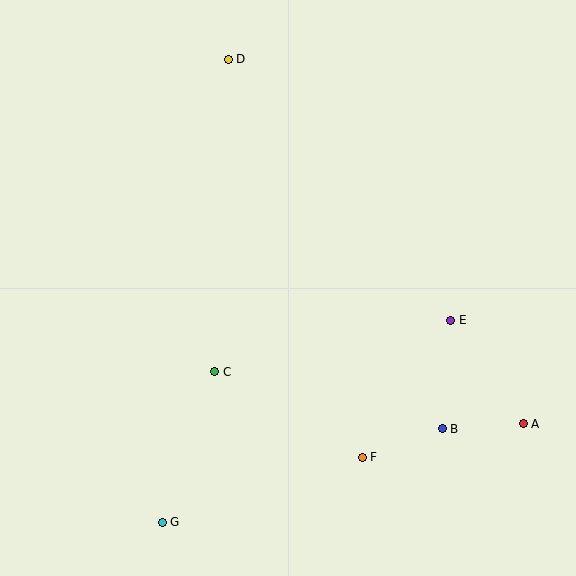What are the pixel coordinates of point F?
Point F is at (362, 457).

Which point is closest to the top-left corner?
Point D is closest to the top-left corner.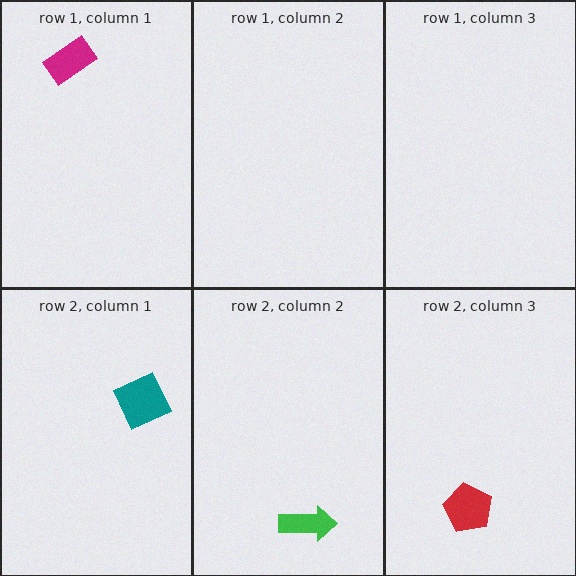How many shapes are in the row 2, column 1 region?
1.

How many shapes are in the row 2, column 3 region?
1.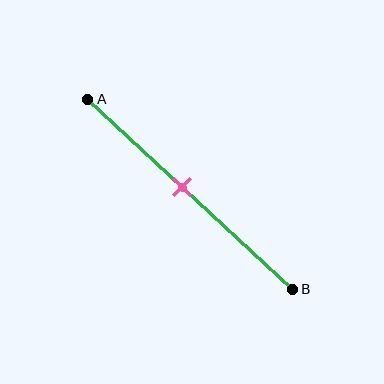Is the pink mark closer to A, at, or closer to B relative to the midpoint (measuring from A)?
The pink mark is closer to point A than the midpoint of segment AB.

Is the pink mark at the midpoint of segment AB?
No, the mark is at about 45% from A, not at the 50% midpoint.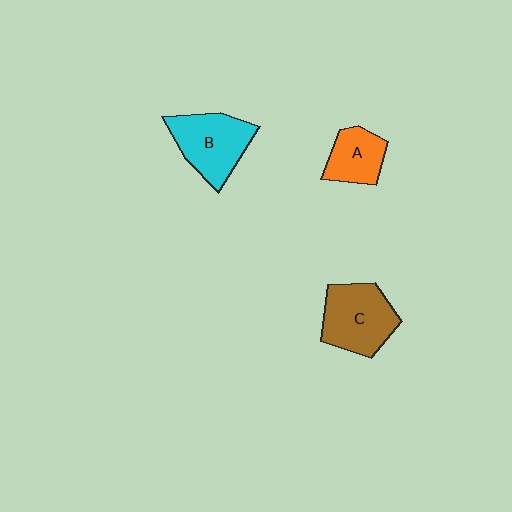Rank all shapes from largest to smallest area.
From largest to smallest: C (brown), B (cyan), A (orange).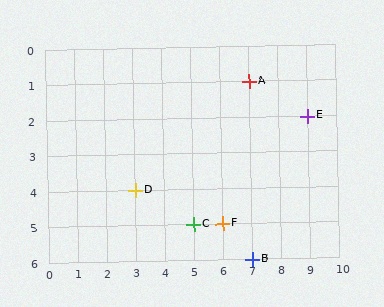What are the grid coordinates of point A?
Point A is at grid coordinates (7, 1).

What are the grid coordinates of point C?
Point C is at grid coordinates (5, 5).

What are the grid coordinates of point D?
Point D is at grid coordinates (3, 4).